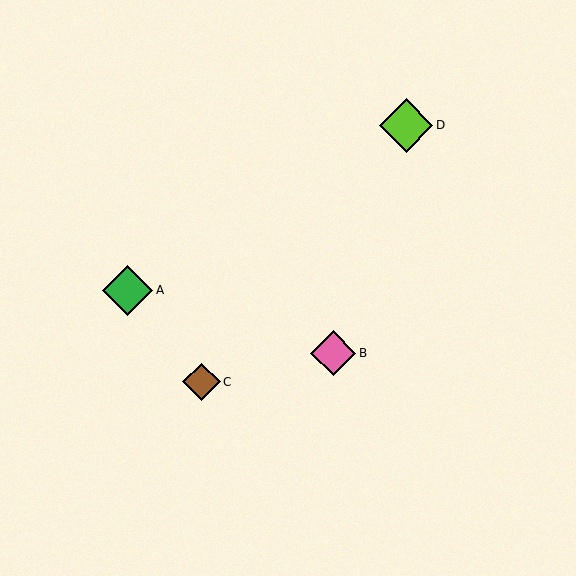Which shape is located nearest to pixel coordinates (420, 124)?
The lime diamond (labeled D) at (406, 125) is nearest to that location.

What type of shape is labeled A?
Shape A is a green diamond.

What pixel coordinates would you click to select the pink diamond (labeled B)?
Click at (333, 353) to select the pink diamond B.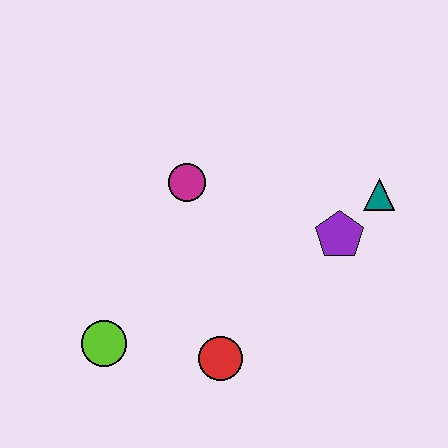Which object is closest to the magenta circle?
The purple pentagon is closest to the magenta circle.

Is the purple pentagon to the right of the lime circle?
Yes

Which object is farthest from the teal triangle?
The lime circle is farthest from the teal triangle.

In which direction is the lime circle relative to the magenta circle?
The lime circle is below the magenta circle.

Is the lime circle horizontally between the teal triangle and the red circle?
No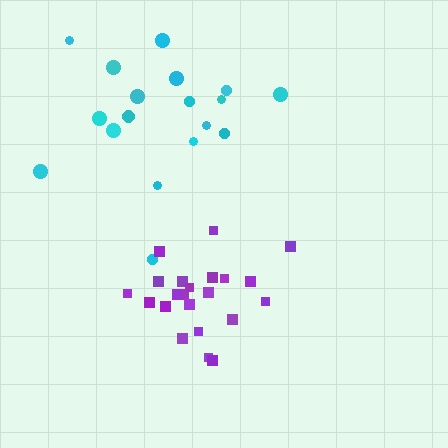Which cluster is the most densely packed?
Purple.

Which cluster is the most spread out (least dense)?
Cyan.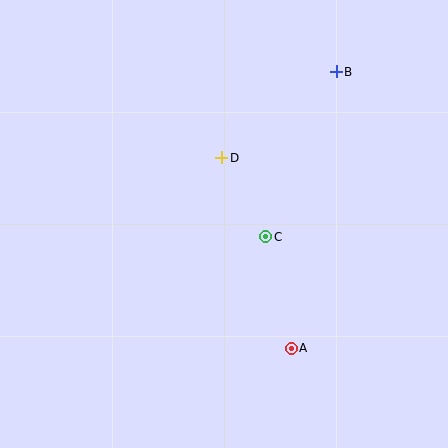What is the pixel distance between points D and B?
The distance between D and B is 143 pixels.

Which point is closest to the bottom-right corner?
Point A is closest to the bottom-right corner.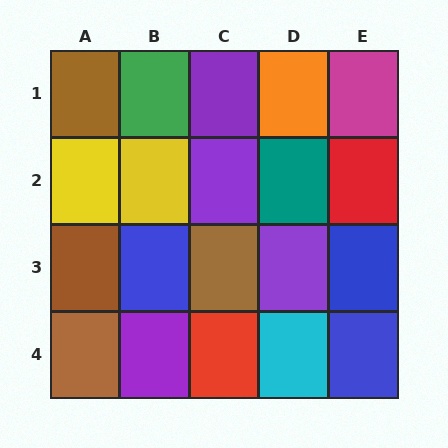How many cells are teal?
1 cell is teal.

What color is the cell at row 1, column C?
Purple.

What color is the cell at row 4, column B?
Purple.